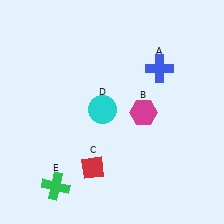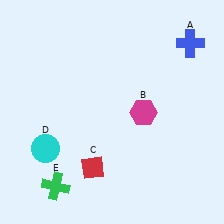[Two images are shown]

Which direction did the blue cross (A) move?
The blue cross (A) moved right.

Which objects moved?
The objects that moved are: the blue cross (A), the cyan circle (D).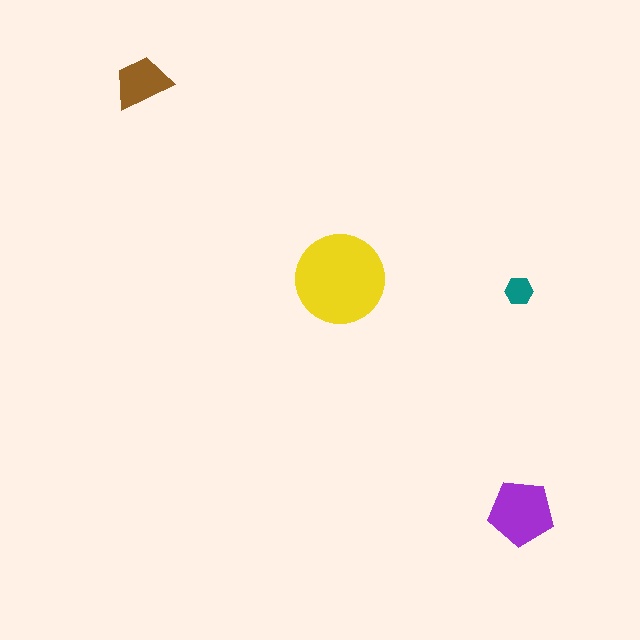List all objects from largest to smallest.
The yellow circle, the purple pentagon, the brown trapezoid, the teal hexagon.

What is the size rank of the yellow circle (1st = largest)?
1st.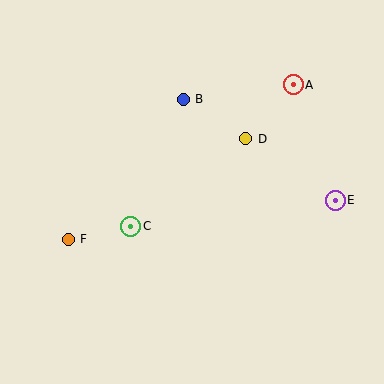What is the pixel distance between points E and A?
The distance between E and A is 123 pixels.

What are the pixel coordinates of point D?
Point D is at (246, 139).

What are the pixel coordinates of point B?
Point B is at (183, 99).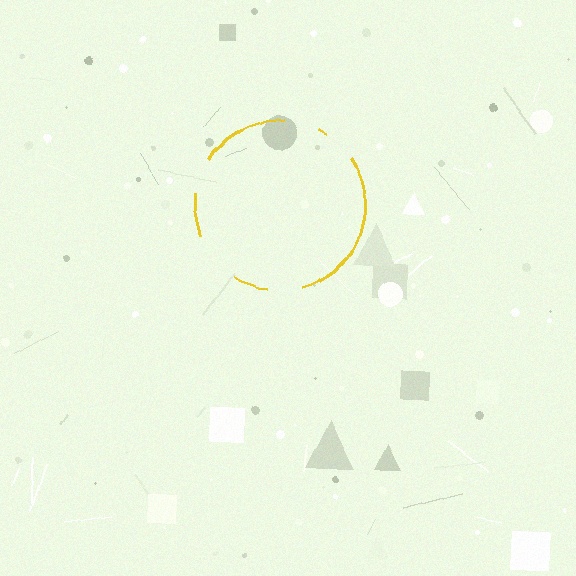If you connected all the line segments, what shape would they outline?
They would outline a circle.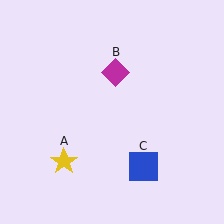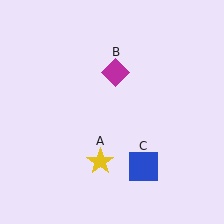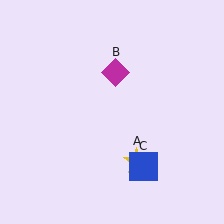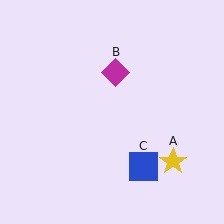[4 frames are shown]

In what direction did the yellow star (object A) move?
The yellow star (object A) moved right.